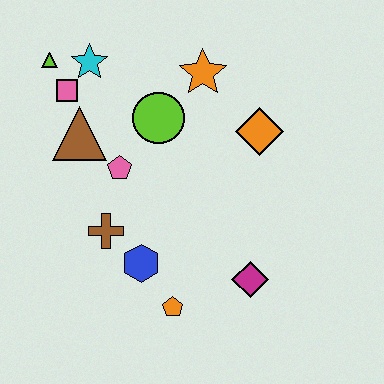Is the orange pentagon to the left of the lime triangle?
No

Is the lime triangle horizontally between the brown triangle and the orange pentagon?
No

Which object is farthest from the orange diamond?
The lime triangle is farthest from the orange diamond.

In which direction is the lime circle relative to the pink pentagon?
The lime circle is above the pink pentagon.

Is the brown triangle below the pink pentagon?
No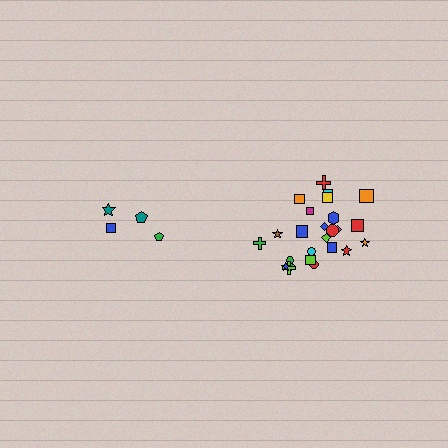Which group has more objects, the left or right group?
The right group.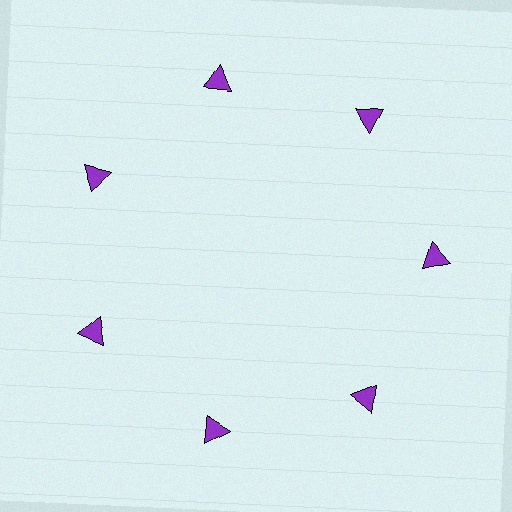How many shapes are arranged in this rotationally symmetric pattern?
There are 7 shapes, arranged in 7 groups of 1.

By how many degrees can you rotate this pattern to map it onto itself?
The pattern maps onto itself every 51 degrees of rotation.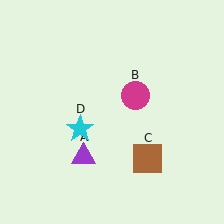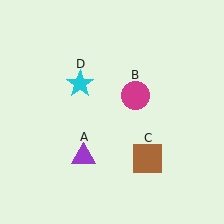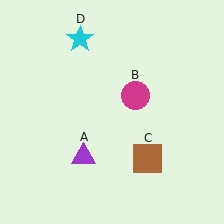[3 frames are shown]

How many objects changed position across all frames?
1 object changed position: cyan star (object D).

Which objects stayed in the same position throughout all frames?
Purple triangle (object A) and magenta circle (object B) and brown square (object C) remained stationary.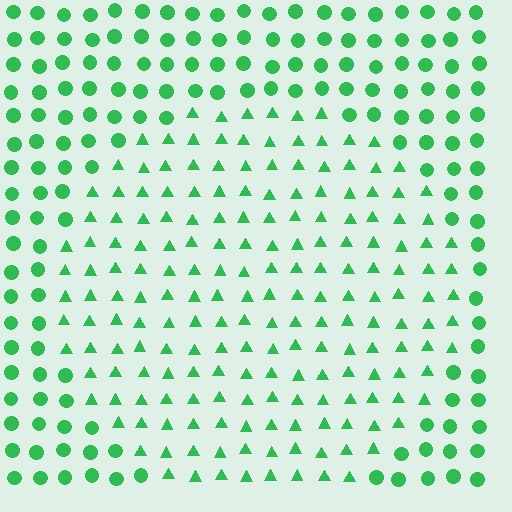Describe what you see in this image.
The image is filled with small green elements arranged in a uniform grid. A circle-shaped region contains triangles, while the surrounding area contains circles. The boundary is defined purely by the change in element shape.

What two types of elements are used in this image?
The image uses triangles inside the circle region and circles outside it.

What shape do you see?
I see a circle.